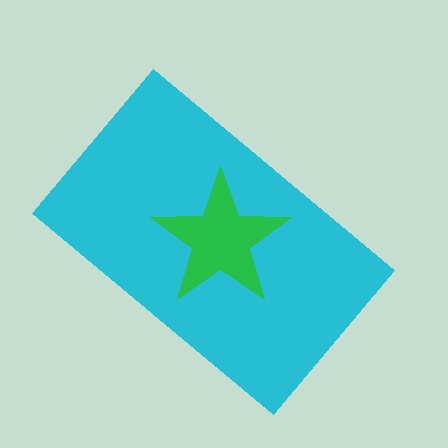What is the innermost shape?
The green star.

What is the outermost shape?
The cyan rectangle.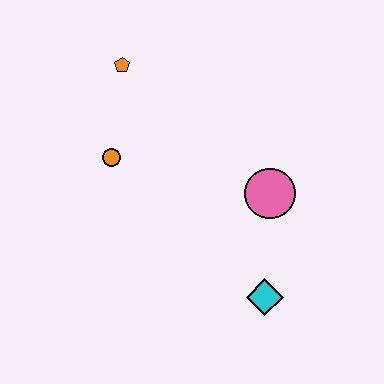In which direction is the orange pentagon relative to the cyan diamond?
The orange pentagon is above the cyan diamond.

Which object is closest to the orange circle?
The orange pentagon is closest to the orange circle.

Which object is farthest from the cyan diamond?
The orange pentagon is farthest from the cyan diamond.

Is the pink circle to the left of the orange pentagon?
No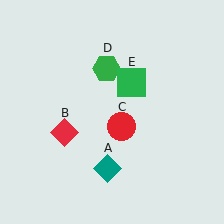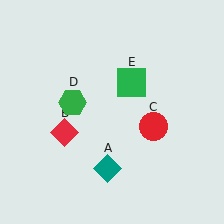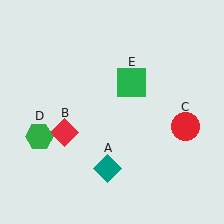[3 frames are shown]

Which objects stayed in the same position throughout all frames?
Teal diamond (object A) and red diamond (object B) and green square (object E) remained stationary.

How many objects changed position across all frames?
2 objects changed position: red circle (object C), green hexagon (object D).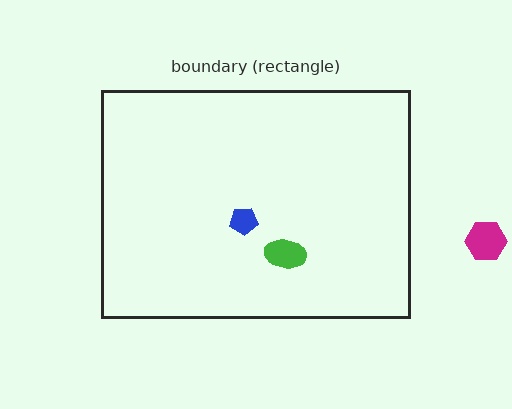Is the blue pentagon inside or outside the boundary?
Inside.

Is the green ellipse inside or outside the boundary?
Inside.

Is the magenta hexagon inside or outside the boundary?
Outside.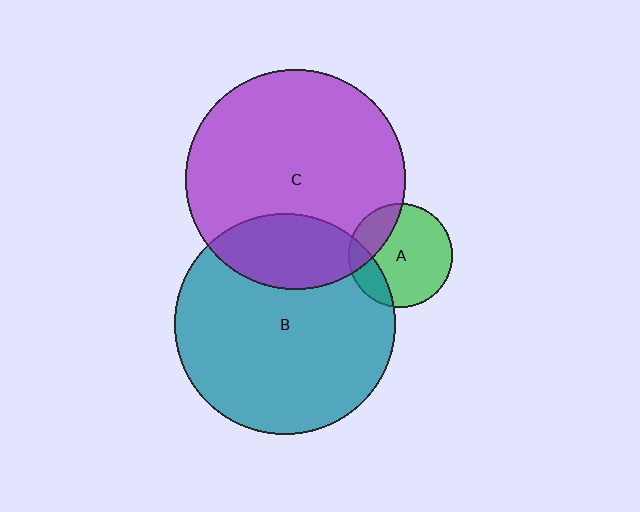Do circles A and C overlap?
Yes.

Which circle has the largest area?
Circle B (teal).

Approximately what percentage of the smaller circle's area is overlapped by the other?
Approximately 25%.